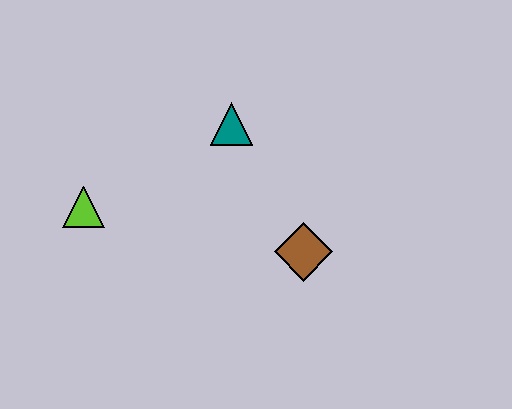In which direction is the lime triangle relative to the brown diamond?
The lime triangle is to the left of the brown diamond.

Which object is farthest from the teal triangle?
The lime triangle is farthest from the teal triangle.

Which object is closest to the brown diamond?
The teal triangle is closest to the brown diamond.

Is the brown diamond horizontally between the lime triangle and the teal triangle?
No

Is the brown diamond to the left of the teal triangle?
No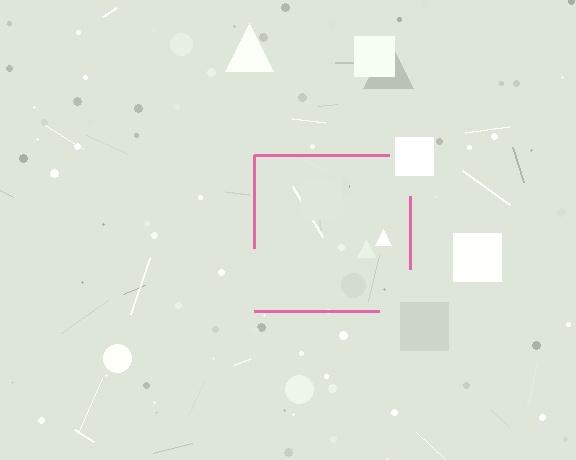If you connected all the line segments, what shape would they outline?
They would outline a square.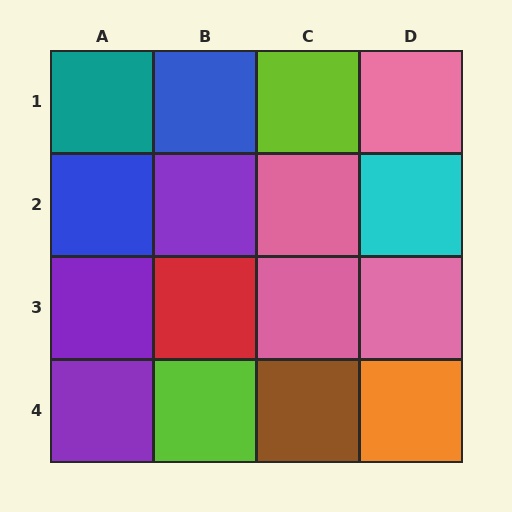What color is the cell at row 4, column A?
Purple.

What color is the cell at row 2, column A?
Blue.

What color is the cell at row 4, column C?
Brown.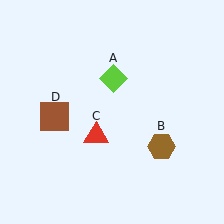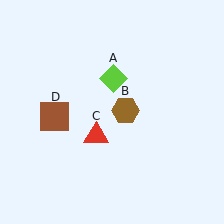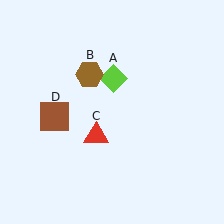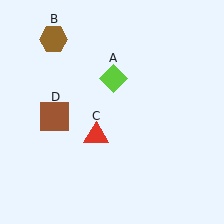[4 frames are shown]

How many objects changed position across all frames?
1 object changed position: brown hexagon (object B).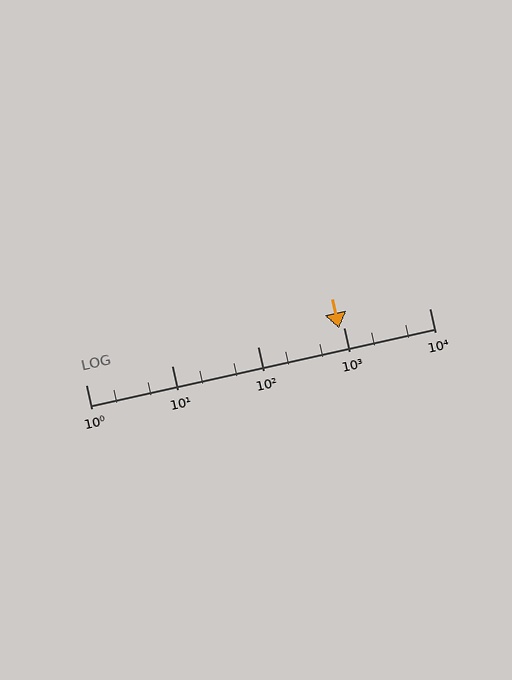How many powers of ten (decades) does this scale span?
The scale spans 4 decades, from 1 to 10000.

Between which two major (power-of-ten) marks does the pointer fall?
The pointer is between 100 and 1000.